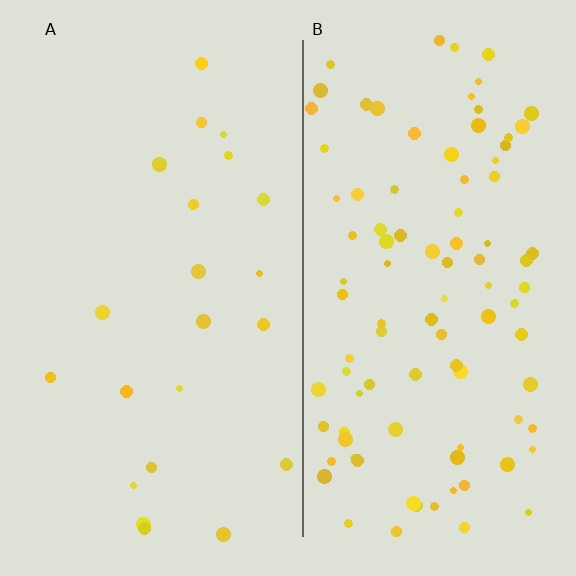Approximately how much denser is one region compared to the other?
Approximately 4.4× — region B over region A.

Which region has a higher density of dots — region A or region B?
B (the right).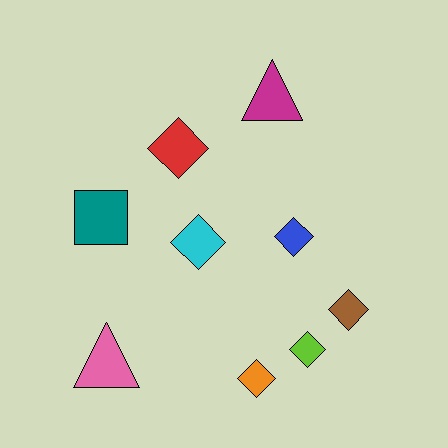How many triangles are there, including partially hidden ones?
There are 2 triangles.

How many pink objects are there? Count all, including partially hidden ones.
There is 1 pink object.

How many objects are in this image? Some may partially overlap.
There are 9 objects.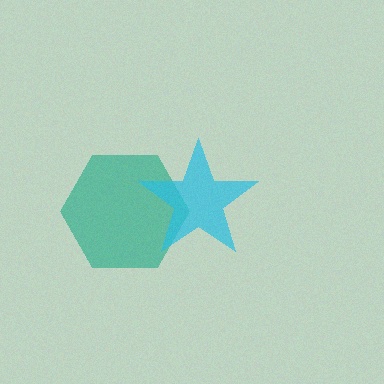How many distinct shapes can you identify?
There are 2 distinct shapes: a teal hexagon, a cyan star.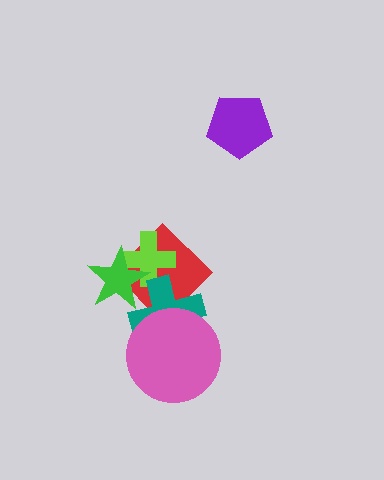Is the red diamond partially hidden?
Yes, it is partially covered by another shape.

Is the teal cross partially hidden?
Yes, it is partially covered by another shape.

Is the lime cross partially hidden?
Yes, it is partially covered by another shape.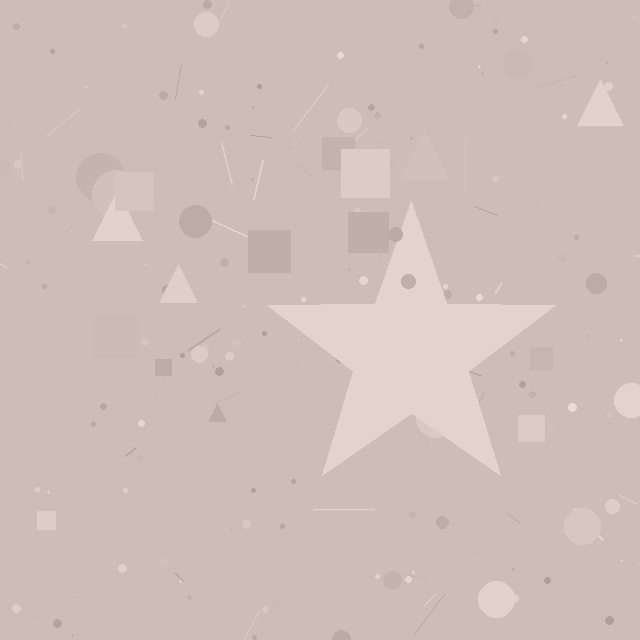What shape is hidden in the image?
A star is hidden in the image.